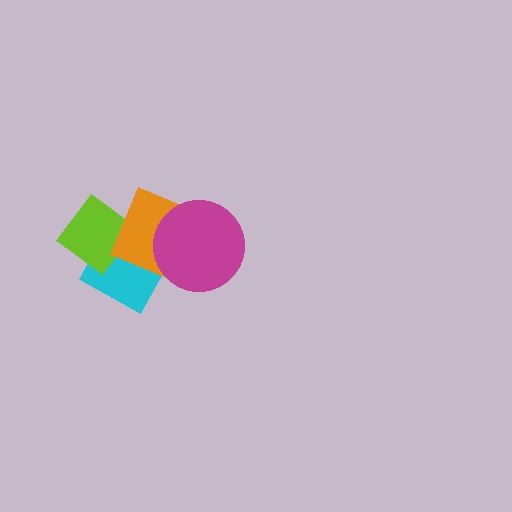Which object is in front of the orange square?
The magenta circle is in front of the orange square.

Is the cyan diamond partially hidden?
Yes, it is partially covered by another shape.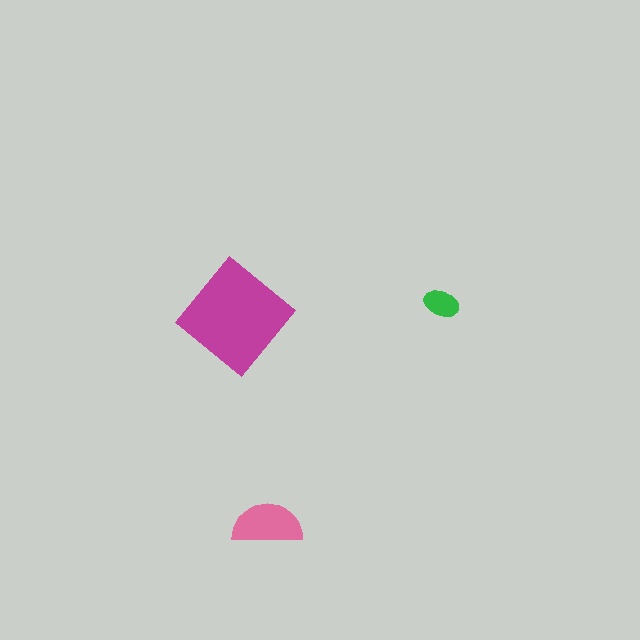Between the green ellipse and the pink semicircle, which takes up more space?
The pink semicircle.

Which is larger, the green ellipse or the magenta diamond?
The magenta diamond.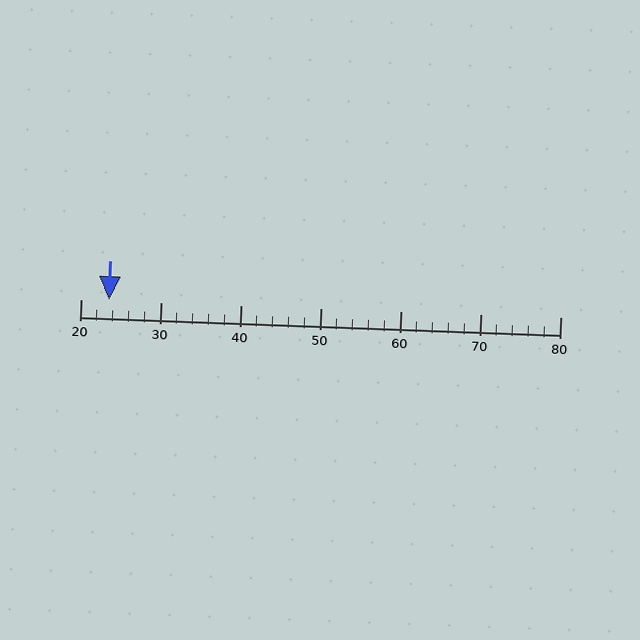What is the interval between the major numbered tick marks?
The major tick marks are spaced 10 units apart.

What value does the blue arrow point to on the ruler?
The blue arrow points to approximately 24.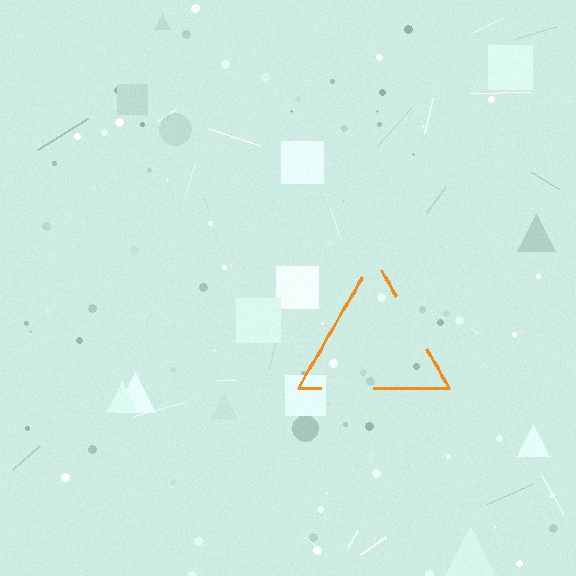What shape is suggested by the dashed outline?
The dashed outline suggests a triangle.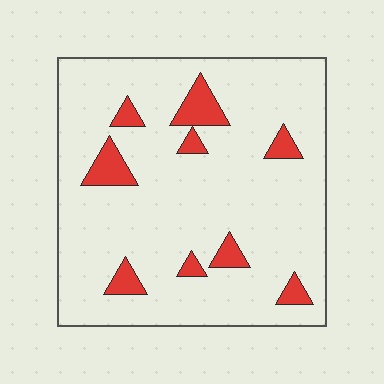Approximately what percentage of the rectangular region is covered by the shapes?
Approximately 10%.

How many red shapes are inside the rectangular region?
9.